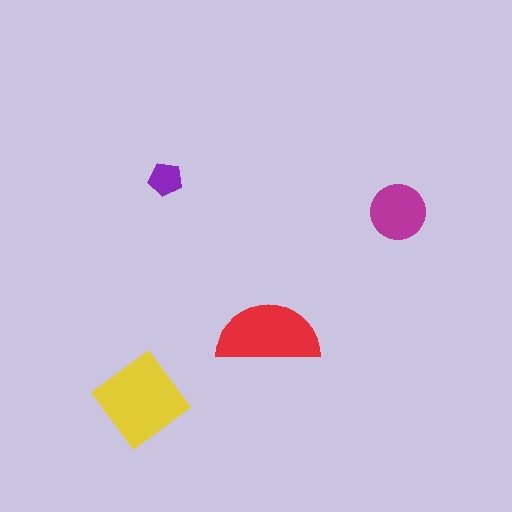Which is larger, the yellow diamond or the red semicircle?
The yellow diamond.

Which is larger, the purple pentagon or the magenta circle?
The magenta circle.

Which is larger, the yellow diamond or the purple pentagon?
The yellow diamond.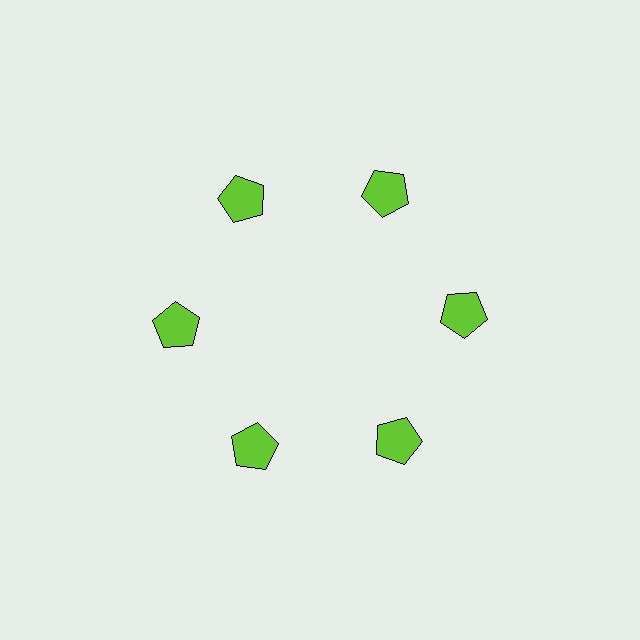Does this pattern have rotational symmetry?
Yes, this pattern has 6-fold rotational symmetry. It looks the same after rotating 60 degrees around the center.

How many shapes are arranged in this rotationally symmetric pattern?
There are 6 shapes, arranged in 6 groups of 1.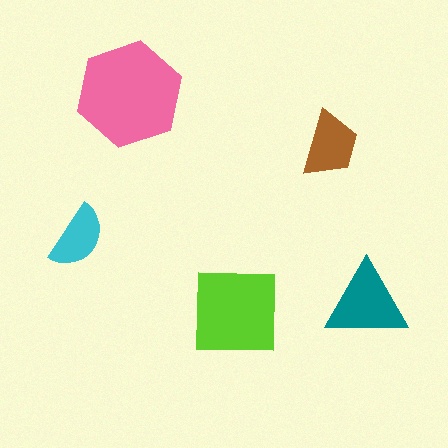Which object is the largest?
The pink hexagon.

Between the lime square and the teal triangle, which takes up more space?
The lime square.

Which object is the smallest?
The cyan semicircle.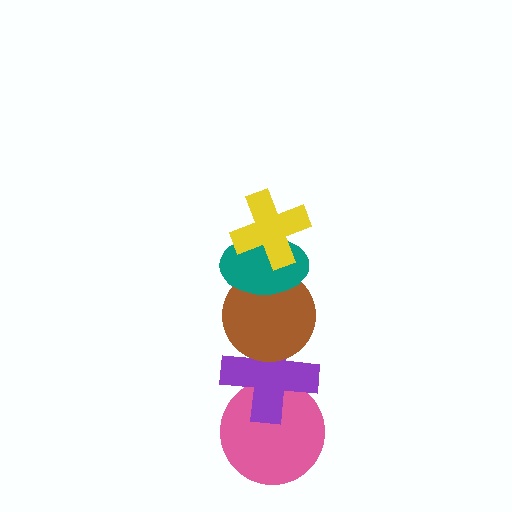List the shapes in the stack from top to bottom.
From top to bottom: the yellow cross, the teal ellipse, the brown circle, the purple cross, the pink circle.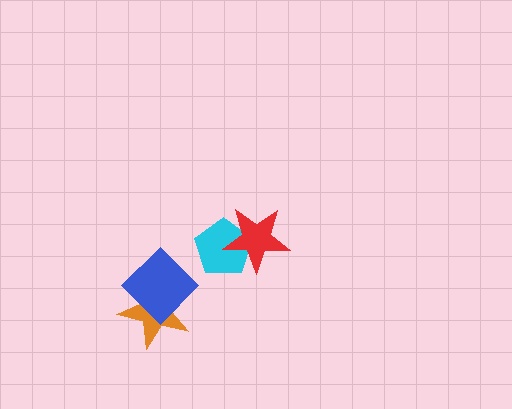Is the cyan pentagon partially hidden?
Yes, it is partially covered by another shape.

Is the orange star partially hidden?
Yes, it is partially covered by another shape.